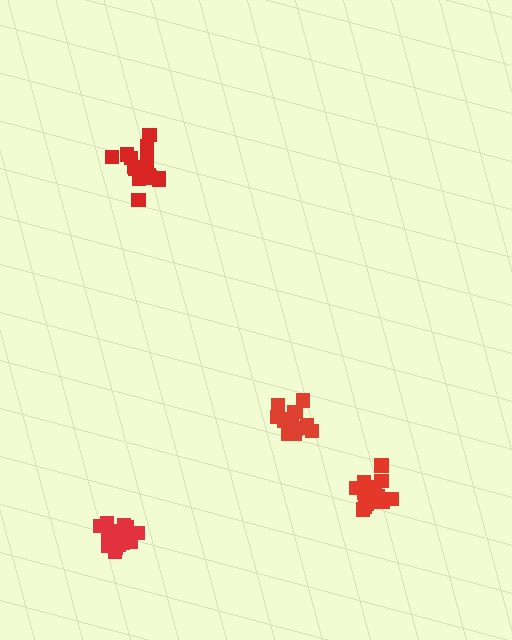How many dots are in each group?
Group 1: 16 dots, Group 2: 13 dots, Group 3: 16 dots, Group 4: 14 dots (59 total).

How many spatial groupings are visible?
There are 4 spatial groupings.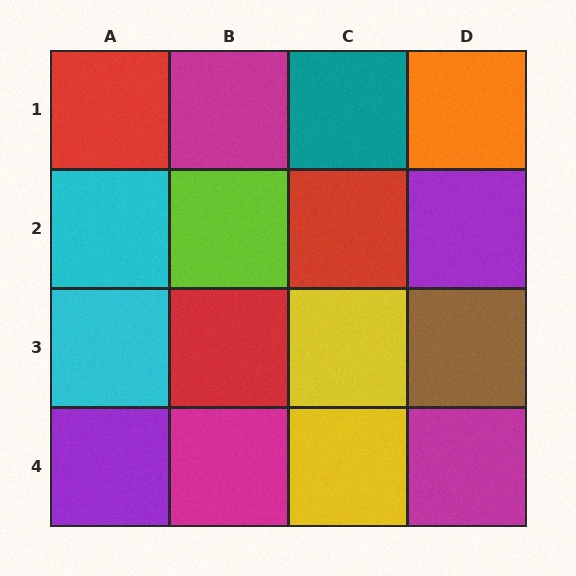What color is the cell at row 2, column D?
Purple.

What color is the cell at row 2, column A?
Cyan.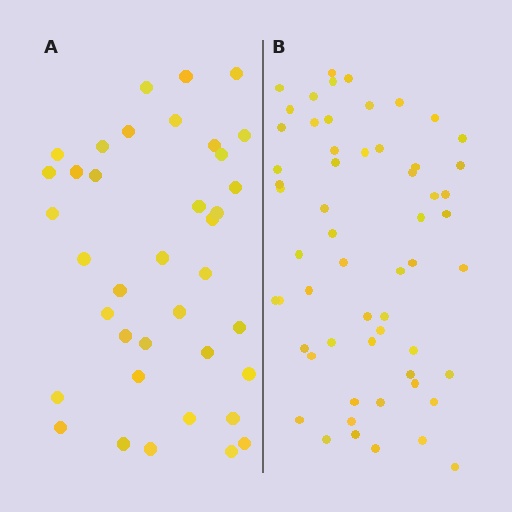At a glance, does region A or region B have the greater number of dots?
Region B (the right region) has more dots.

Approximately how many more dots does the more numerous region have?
Region B has approximately 20 more dots than region A.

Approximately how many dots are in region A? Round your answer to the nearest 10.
About 40 dots. (The exact count is 38, which rounds to 40.)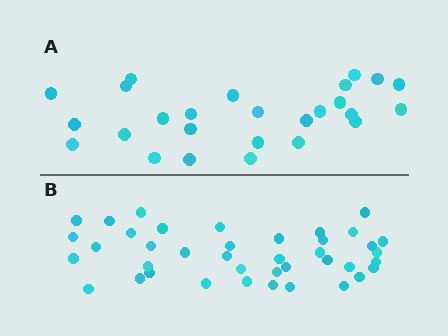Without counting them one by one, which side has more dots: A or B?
Region B (the bottom region) has more dots.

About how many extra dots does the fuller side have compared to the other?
Region B has approximately 15 more dots than region A.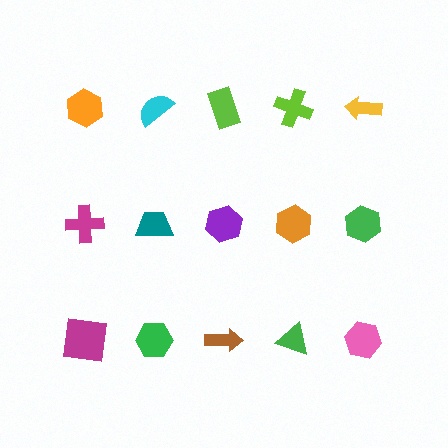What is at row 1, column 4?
A lime cross.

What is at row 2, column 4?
An orange hexagon.